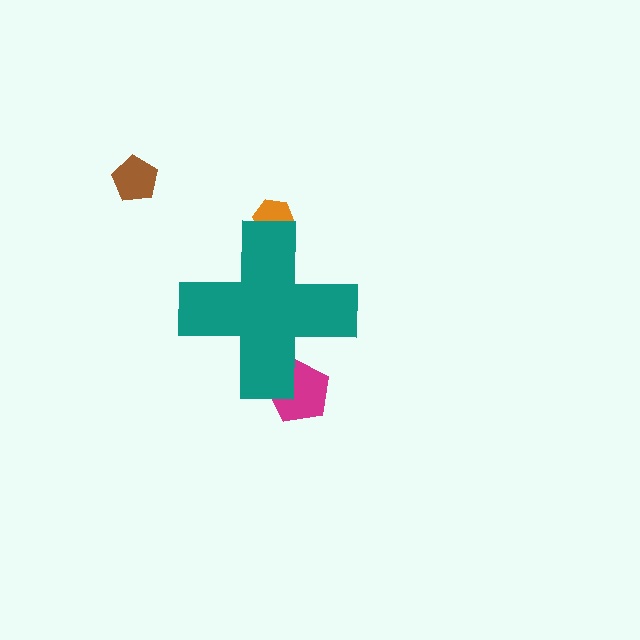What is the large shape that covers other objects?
A teal cross.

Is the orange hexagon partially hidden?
Yes, the orange hexagon is partially hidden behind the teal cross.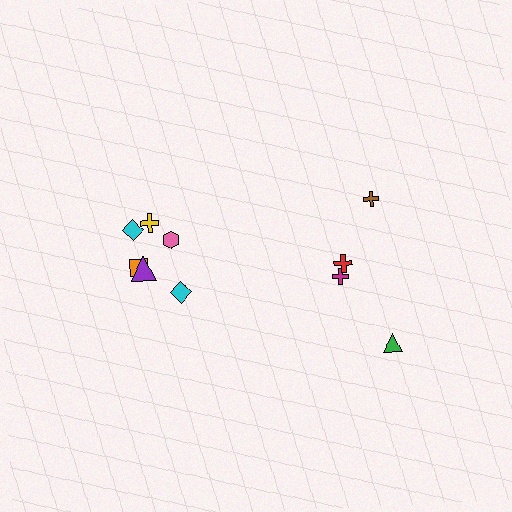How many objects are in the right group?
There are 4 objects.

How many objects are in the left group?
There are 6 objects.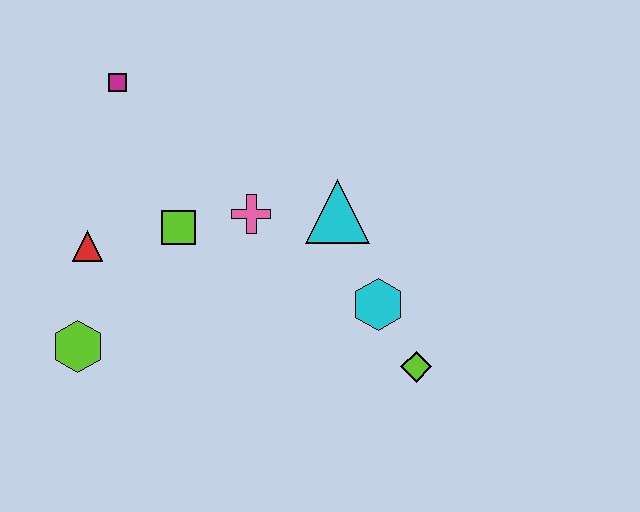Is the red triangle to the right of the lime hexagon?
Yes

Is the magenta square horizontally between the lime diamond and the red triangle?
Yes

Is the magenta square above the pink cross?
Yes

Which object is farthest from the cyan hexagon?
The magenta square is farthest from the cyan hexagon.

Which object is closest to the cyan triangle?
The pink cross is closest to the cyan triangle.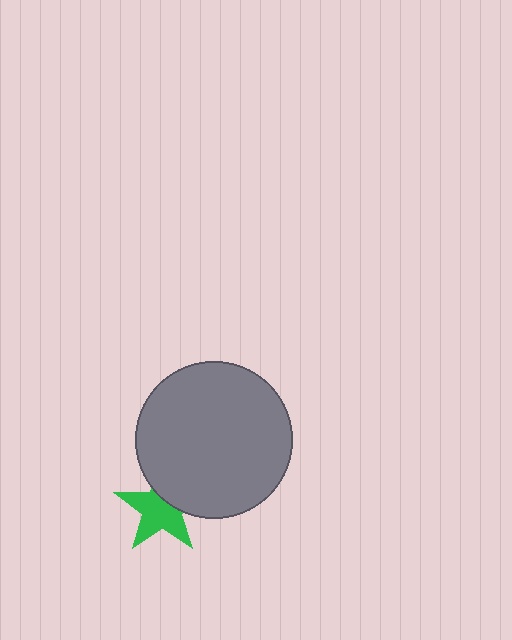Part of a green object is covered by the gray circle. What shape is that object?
It is a star.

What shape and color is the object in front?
The object in front is a gray circle.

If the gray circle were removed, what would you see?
You would see the complete green star.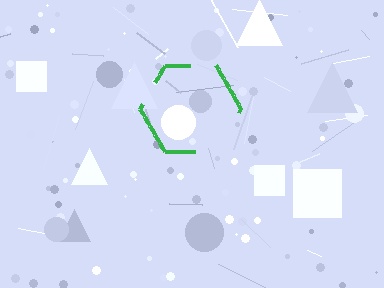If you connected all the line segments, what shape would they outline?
They would outline a hexagon.